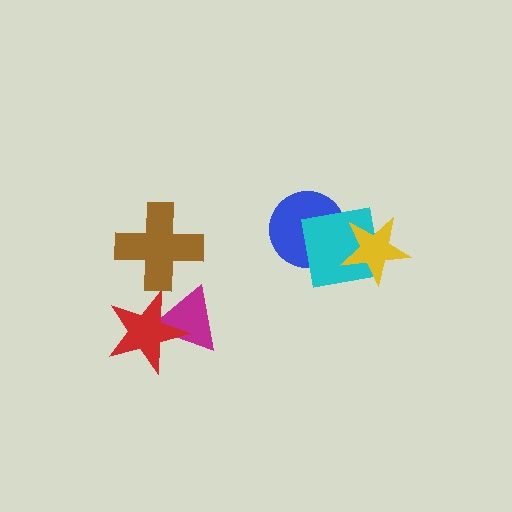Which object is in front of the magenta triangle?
The red star is in front of the magenta triangle.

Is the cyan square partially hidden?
Yes, it is partially covered by another shape.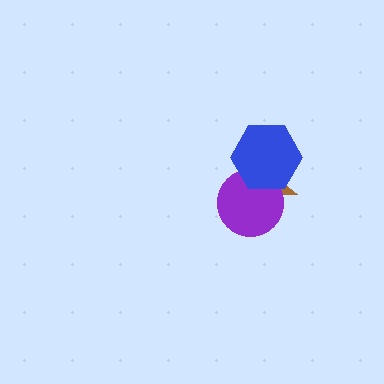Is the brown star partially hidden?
Yes, it is partially covered by another shape.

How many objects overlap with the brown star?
2 objects overlap with the brown star.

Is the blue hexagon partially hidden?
No, no other shape covers it.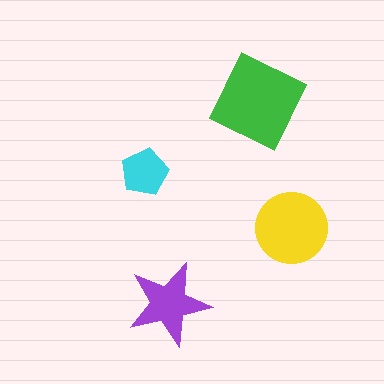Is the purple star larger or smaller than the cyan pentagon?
Larger.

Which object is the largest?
The green square.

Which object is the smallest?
The cyan pentagon.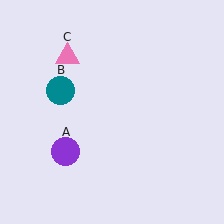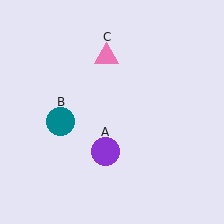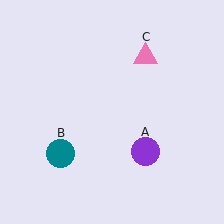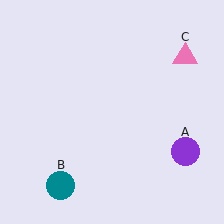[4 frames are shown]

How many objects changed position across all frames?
3 objects changed position: purple circle (object A), teal circle (object B), pink triangle (object C).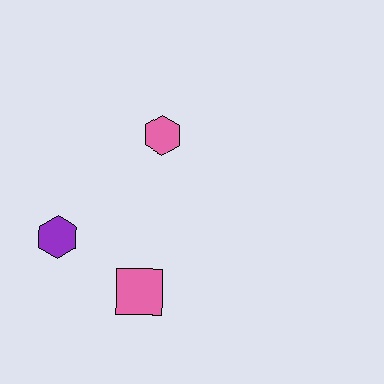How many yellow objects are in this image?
There are no yellow objects.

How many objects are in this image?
There are 3 objects.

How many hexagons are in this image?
There are 2 hexagons.